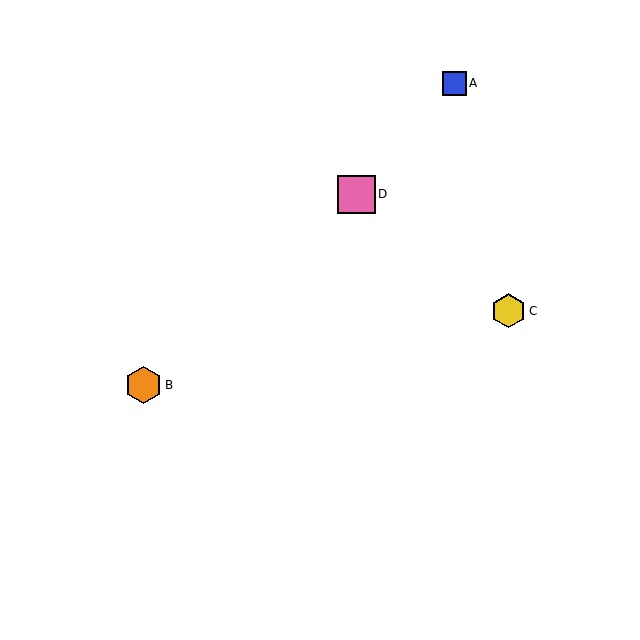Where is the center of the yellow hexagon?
The center of the yellow hexagon is at (509, 311).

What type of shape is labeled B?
Shape B is an orange hexagon.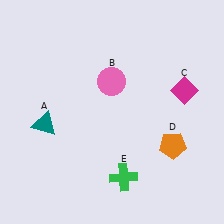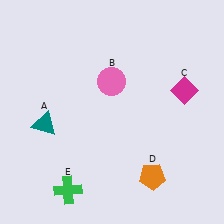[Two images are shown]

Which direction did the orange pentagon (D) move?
The orange pentagon (D) moved down.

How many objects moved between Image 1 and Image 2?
2 objects moved between the two images.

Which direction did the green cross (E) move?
The green cross (E) moved left.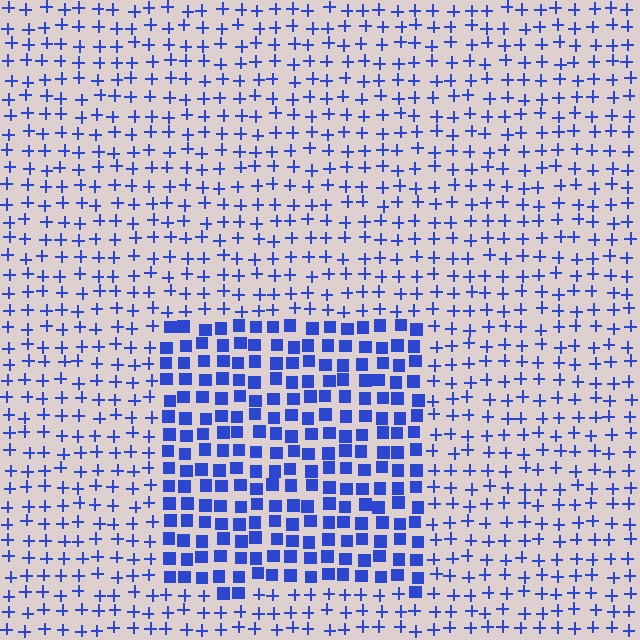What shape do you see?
I see a rectangle.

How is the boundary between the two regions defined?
The boundary is defined by a change in element shape: squares inside vs. plus signs outside. All elements share the same color and spacing.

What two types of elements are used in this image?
The image uses squares inside the rectangle region and plus signs outside it.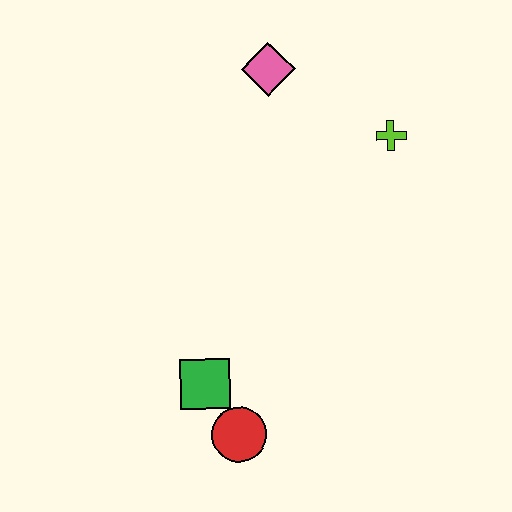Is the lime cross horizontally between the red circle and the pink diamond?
No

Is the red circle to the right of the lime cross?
No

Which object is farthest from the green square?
The pink diamond is farthest from the green square.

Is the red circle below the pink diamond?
Yes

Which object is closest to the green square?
The red circle is closest to the green square.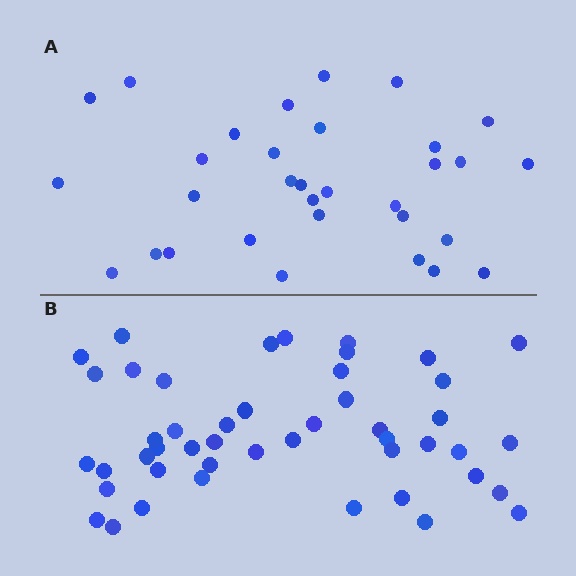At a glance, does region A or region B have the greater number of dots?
Region B (the bottom region) has more dots.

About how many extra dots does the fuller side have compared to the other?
Region B has approximately 15 more dots than region A.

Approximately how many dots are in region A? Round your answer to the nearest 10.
About 30 dots. (The exact count is 32, which rounds to 30.)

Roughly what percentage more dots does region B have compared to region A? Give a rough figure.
About 45% more.